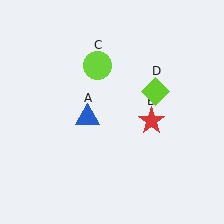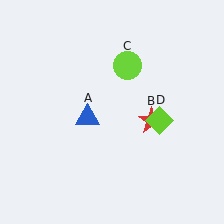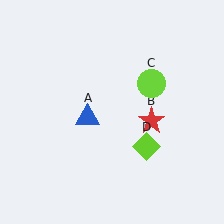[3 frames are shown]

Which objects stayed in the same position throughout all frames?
Blue triangle (object A) and red star (object B) remained stationary.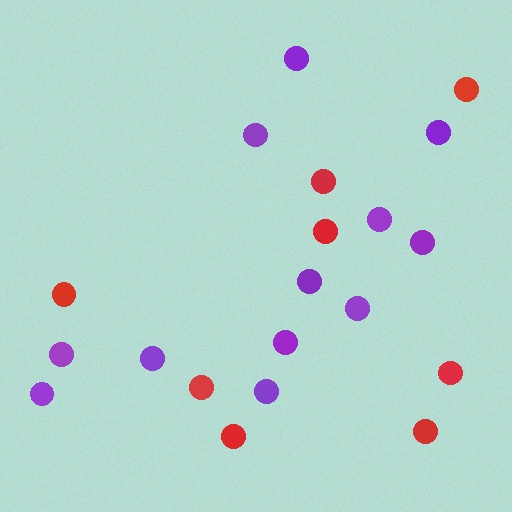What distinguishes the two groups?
There are 2 groups: one group of red circles (8) and one group of purple circles (12).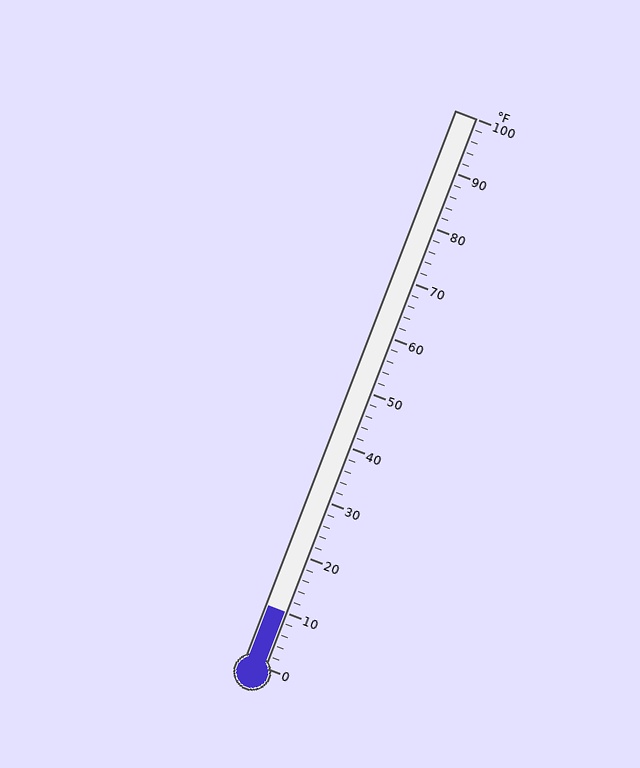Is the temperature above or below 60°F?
The temperature is below 60°F.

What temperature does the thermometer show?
The thermometer shows approximately 10°F.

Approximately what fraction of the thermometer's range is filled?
The thermometer is filled to approximately 10% of its range.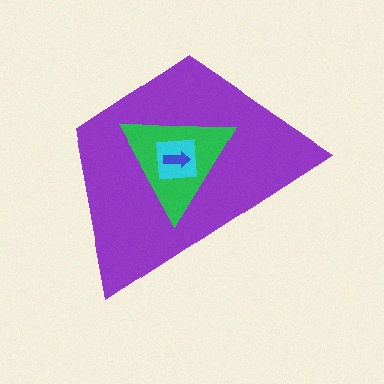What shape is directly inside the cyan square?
The blue arrow.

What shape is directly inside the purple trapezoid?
The green triangle.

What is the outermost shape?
The purple trapezoid.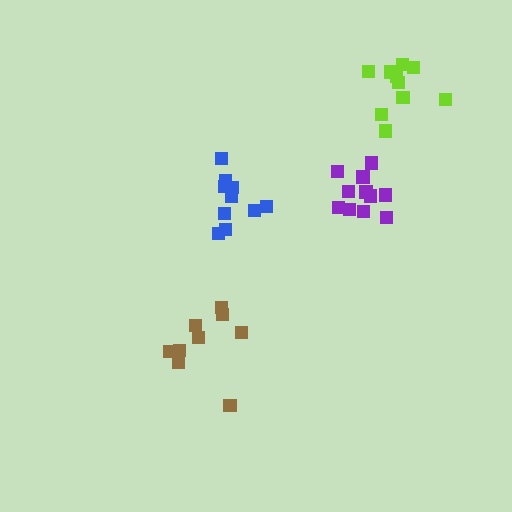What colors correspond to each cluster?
The clusters are colored: brown, lime, blue, purple.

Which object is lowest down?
The brown cluster is bottommost.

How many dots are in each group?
Group 1: 9 dots, Group 2: 10 dots, Group 3: 10 dots, Group 4: 11 dots (40 total).